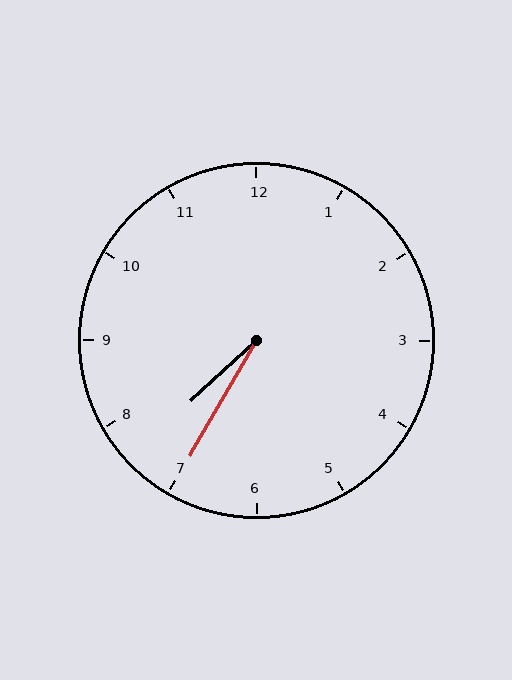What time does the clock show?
7:35.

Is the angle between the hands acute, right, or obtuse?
It is acute.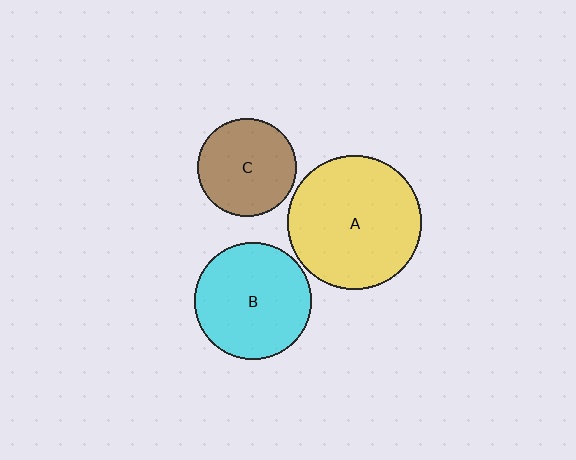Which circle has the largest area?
Circle A (yellow).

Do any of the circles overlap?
No, none of the circles overlap.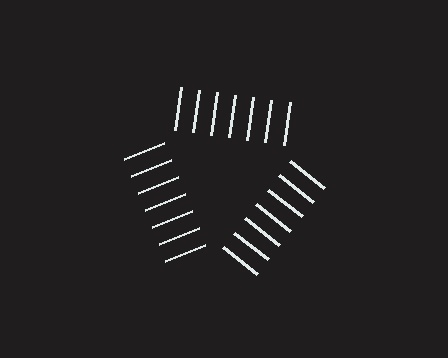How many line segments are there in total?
21 — 7 along each of the 3 edges.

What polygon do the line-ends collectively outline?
An illusory triangle — the line segments terminate on its edges but no continuous stroke is drawn.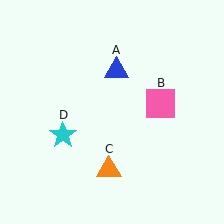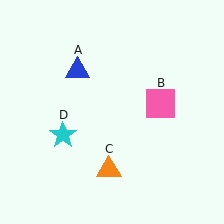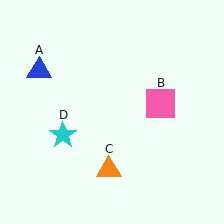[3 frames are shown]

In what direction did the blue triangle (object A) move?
The blue triangle (object A) moved left.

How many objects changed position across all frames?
1 object changed position: blue triangle (object A).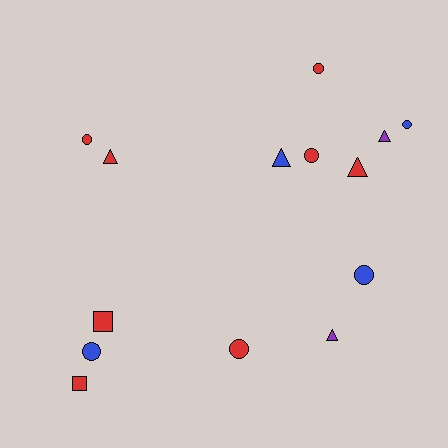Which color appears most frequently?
Red, with 8 objects.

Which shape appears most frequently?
Circle, with 7 objects.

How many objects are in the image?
There are 14 objects.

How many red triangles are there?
There are 2 red triangles.